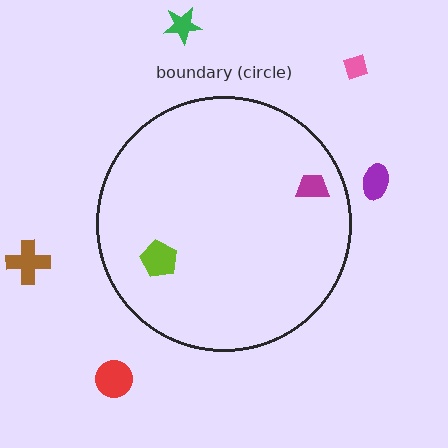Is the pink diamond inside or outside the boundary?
Outside.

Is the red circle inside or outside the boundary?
Outside.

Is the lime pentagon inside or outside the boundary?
Inside.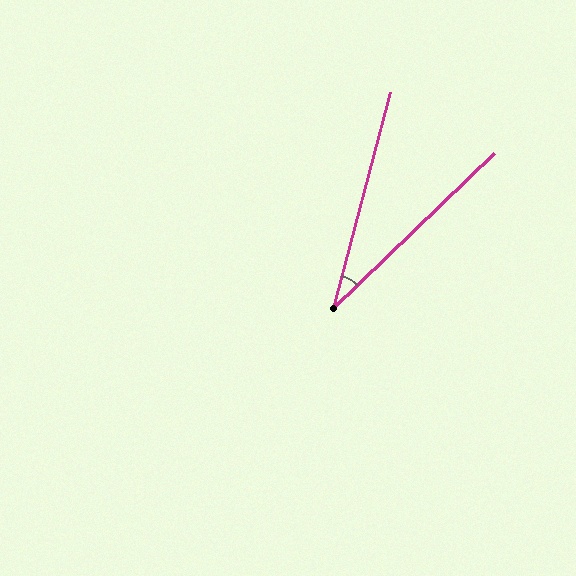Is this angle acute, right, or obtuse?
It is acute.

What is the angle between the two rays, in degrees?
Approximately 31 degrees.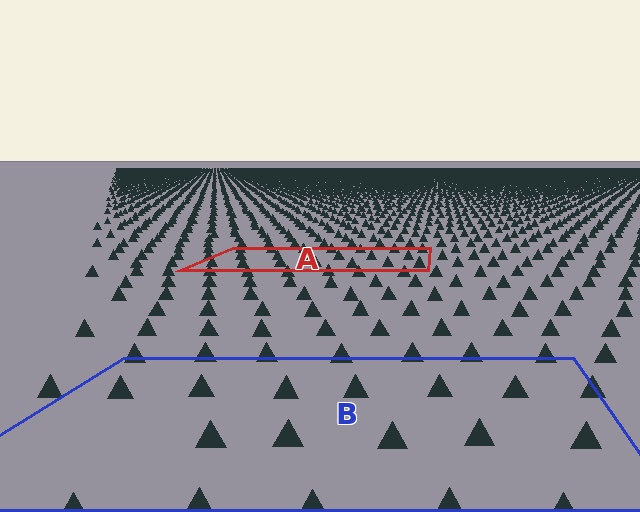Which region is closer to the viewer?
Region B is closer. The texture elements there are larger and more spread out.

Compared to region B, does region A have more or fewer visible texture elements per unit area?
Region A has more texture elements per unit area — they are packed more densely because it is farther away.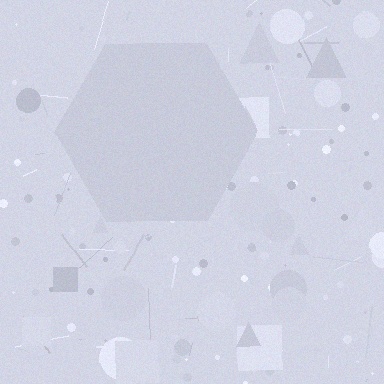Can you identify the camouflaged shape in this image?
The camouflaged shape is a hexagon.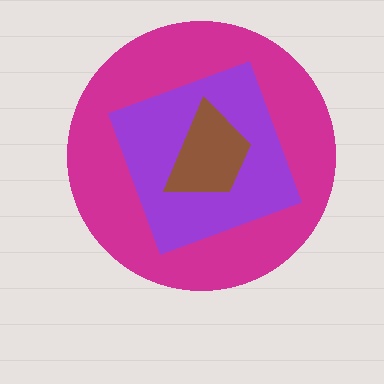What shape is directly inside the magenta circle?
The purple diamond.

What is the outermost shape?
The magenta circle.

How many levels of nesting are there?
3.